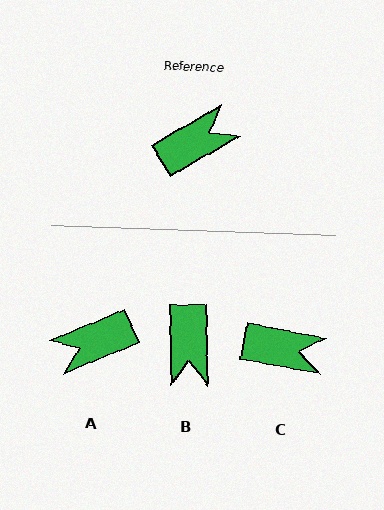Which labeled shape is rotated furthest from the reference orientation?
A, about 173 degrees away.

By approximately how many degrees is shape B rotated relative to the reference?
Approximately 119 degrees clockwise.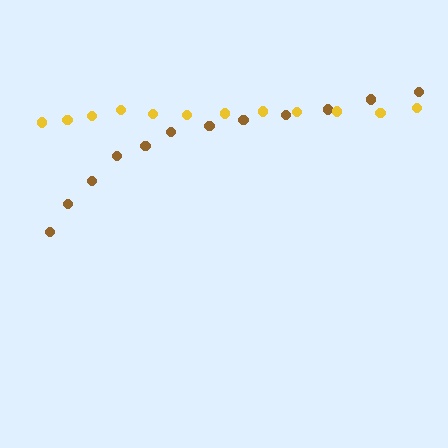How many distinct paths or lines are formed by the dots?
There are 2 distinct paths.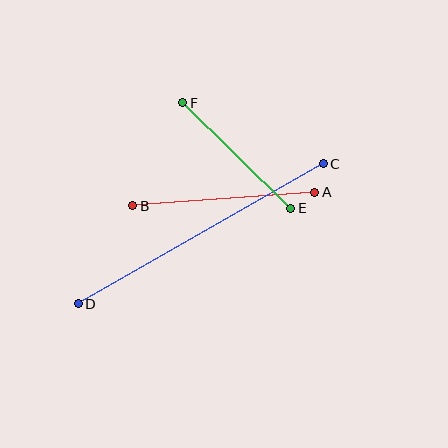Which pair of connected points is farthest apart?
Points C and D are farthest apart.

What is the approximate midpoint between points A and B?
The midpoint is at approximately (224, 199) pixels.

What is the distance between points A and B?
The distance is approximately 183 pixels.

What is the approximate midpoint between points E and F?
The midpoint is at approximately (237, 155) pixels.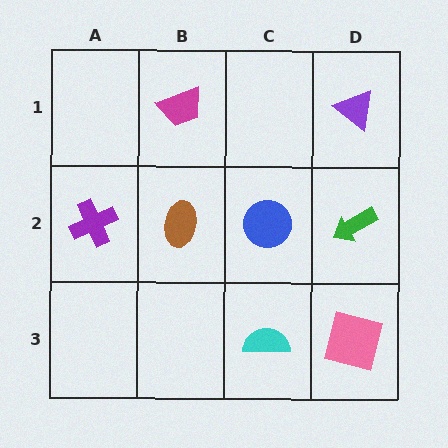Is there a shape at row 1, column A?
No, that cell is empty.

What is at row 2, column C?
A blue circle.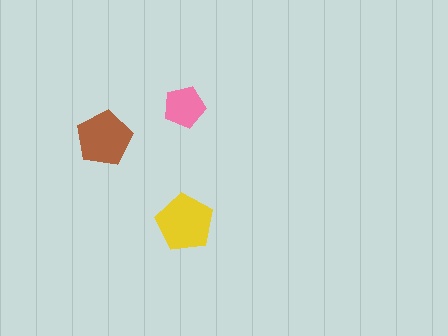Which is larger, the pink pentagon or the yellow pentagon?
The yellow one.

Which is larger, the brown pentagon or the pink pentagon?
The brown one.